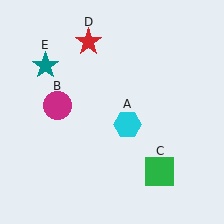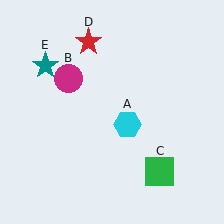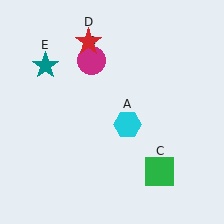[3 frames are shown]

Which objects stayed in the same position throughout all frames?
Cyan hexagon (object A) and green square (object C) and red star (object D) and teal star (object E) remained stationary.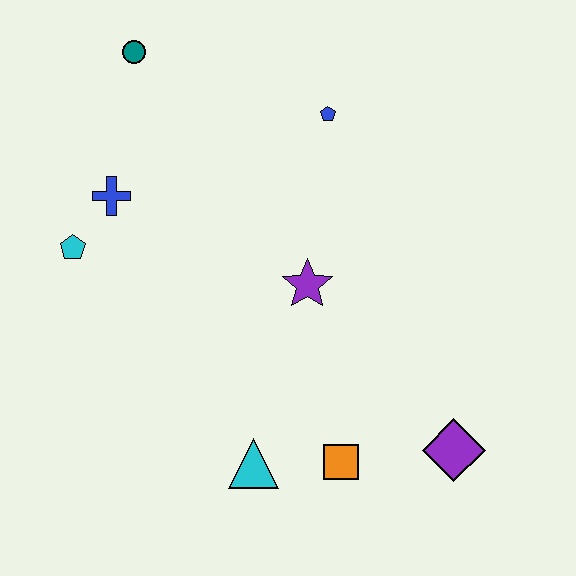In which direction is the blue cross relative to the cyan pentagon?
The blue cross is above the cyan pentagon.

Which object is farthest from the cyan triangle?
The teal circle is farthest from the cyan triangle.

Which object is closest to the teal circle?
The blue cross is closest to the teal circle.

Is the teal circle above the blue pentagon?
Yes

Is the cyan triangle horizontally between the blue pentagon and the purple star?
No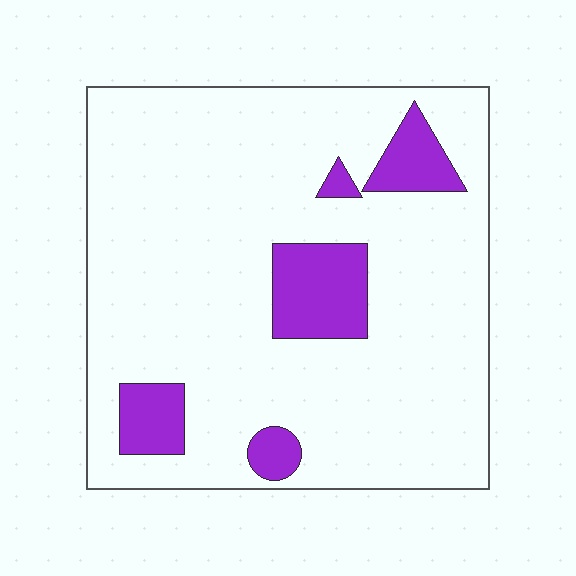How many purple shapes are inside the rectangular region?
5.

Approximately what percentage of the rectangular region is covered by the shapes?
Approximately 15%.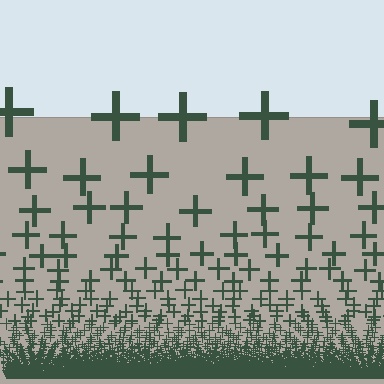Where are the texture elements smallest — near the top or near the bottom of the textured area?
Near the bottom.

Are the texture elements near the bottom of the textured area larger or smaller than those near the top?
Smaller. The gradient is inverted — elements near the bottom are smaller and denser.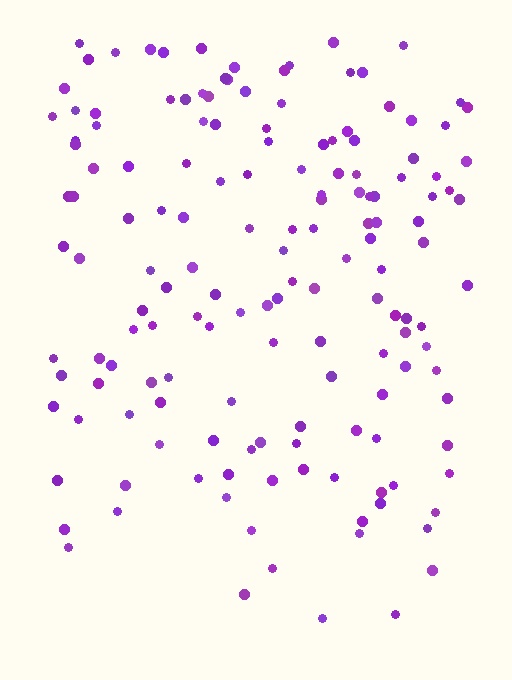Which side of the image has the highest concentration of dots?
The top.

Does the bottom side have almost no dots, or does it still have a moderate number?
Still a moderate number, just noticeably fewer than the top.